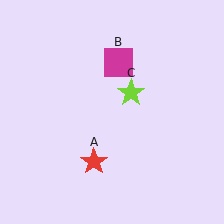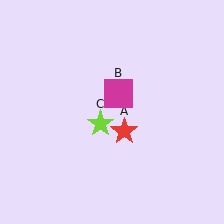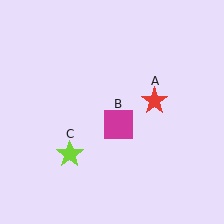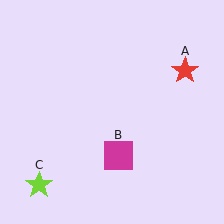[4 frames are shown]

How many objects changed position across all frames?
3 objects changed position: red star (object A), magenta square (object B), lime star (object C).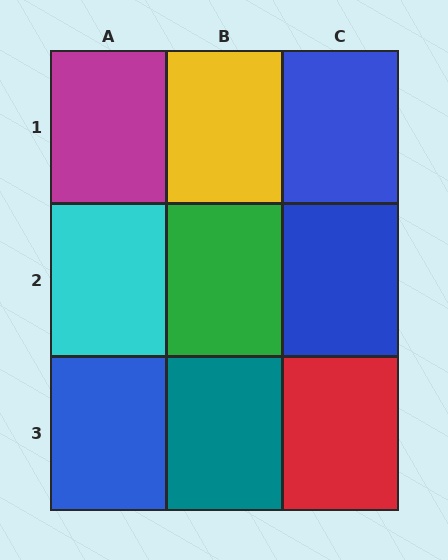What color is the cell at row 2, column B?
Green.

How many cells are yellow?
1 cell is yellow.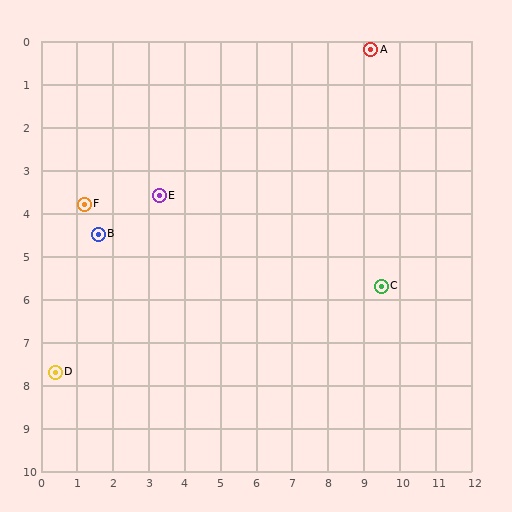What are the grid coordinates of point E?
Point E is at approximately (3.3, 3.6).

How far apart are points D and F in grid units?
Points D and F are about 4.0 grid units apart.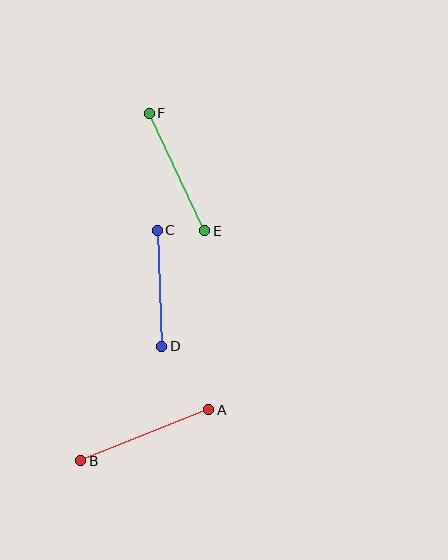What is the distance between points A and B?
The distance is approximately 138 pixels.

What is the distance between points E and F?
The distance is approximately 130 pixels.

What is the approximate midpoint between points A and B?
The midpoint is at approximately (145, 435) pixels.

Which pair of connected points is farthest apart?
Points A and B are farthest apart.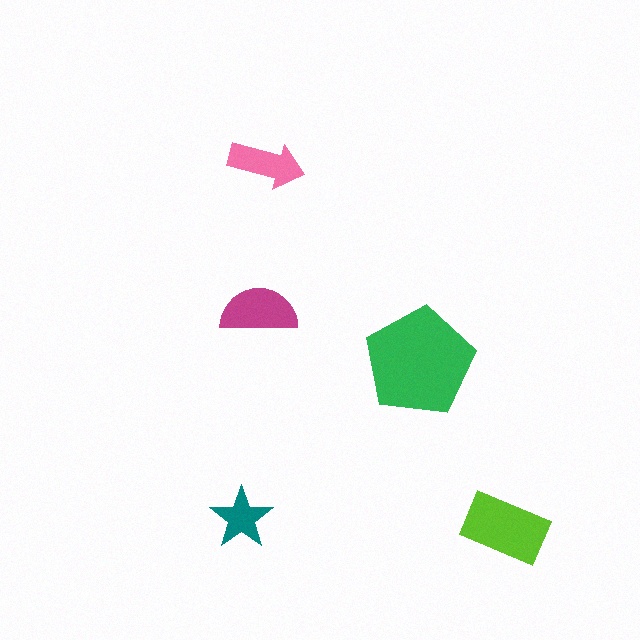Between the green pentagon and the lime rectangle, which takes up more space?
The green pentagon.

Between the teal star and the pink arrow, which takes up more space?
The pink arrow.